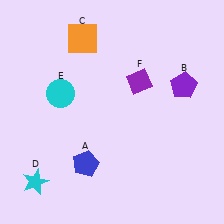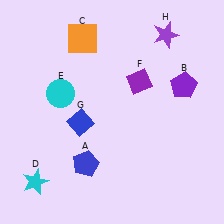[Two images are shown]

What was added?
A blue diamond (G), a purple star (H) were added in Image 2.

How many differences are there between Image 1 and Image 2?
There are 2 differences between the two images.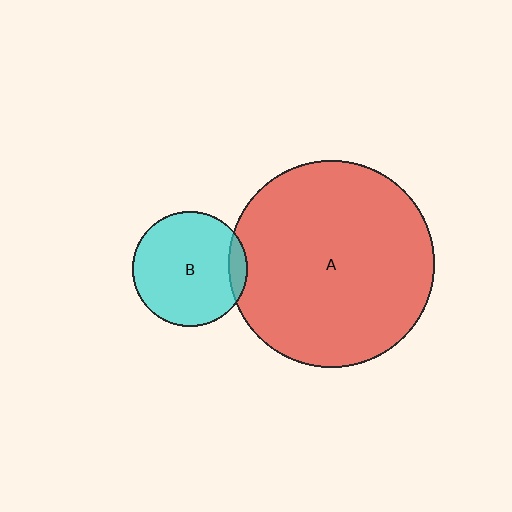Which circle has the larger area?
Circle A (red).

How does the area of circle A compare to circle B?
Approximately 3.2 times.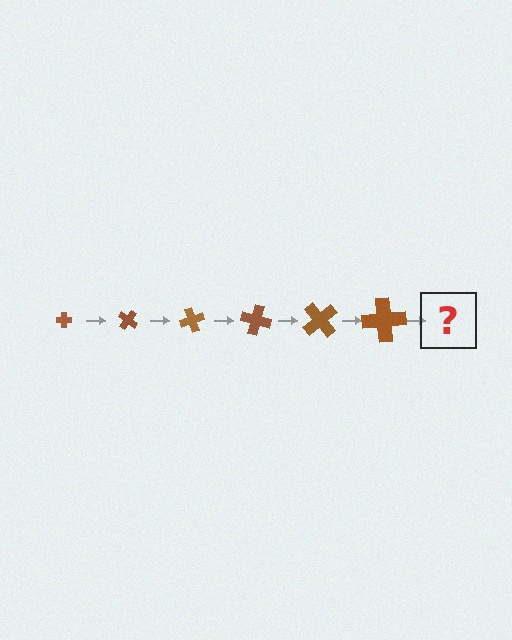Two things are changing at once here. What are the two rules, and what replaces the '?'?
The two rules are that the cross grows larger each step and it rotates 35 degrees each step. The '?' should be a cross, larger than the previous one and rotated 210 degrees from the start.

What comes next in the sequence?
The next element should be a cross, larger than the previous one and rotated 210 degrees from the start.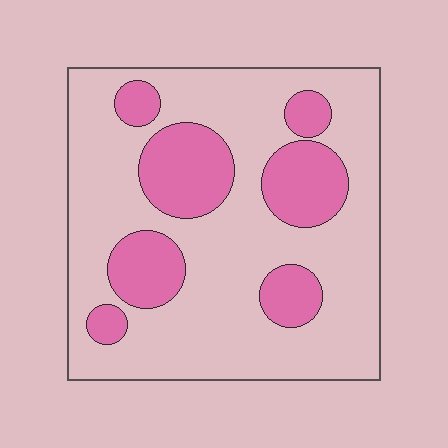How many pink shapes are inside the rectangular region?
7.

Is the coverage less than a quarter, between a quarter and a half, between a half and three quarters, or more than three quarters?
Between a quarter and a half.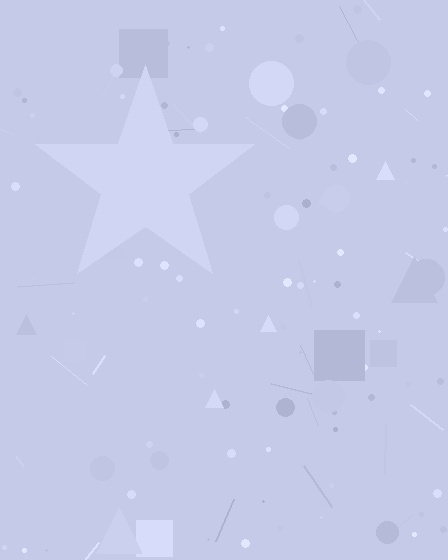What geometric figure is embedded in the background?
A star is embedded in the background.